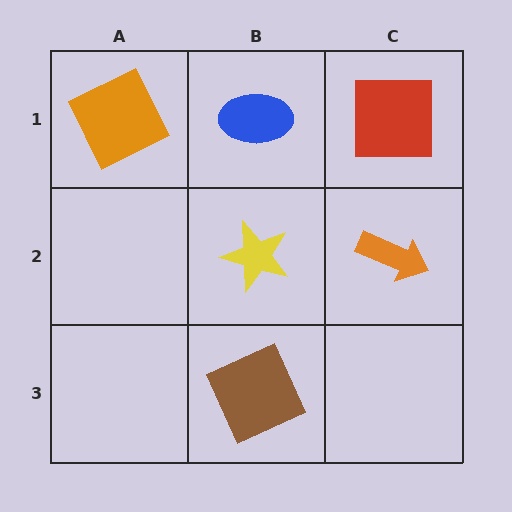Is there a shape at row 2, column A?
No, that cell is empty.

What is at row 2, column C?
An orange arrow.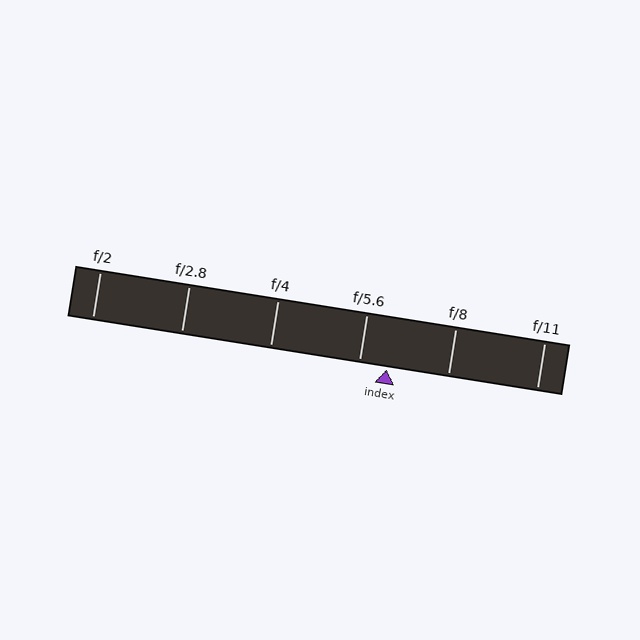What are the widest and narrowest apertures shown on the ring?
The widest aperture shown is f/2 and the narrowest is f/11.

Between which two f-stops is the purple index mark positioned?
The index mark is between f/5.6 and f/8.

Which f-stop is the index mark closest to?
The index mark is closest to f/5.6.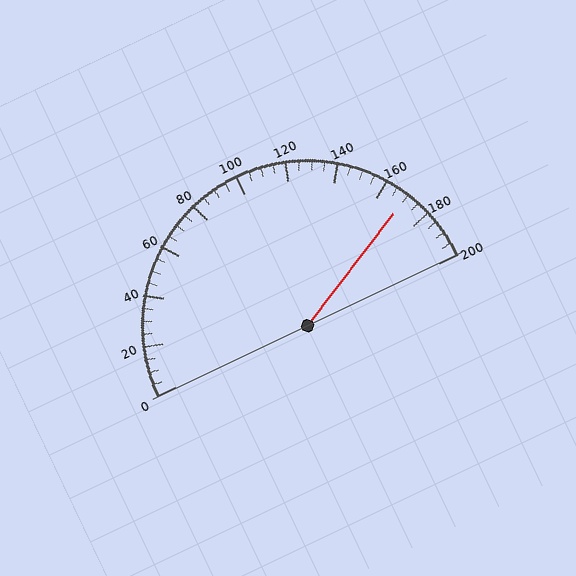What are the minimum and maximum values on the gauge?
The gauge ranges from 0 to 200.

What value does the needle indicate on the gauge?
The needle indicates approximately 170.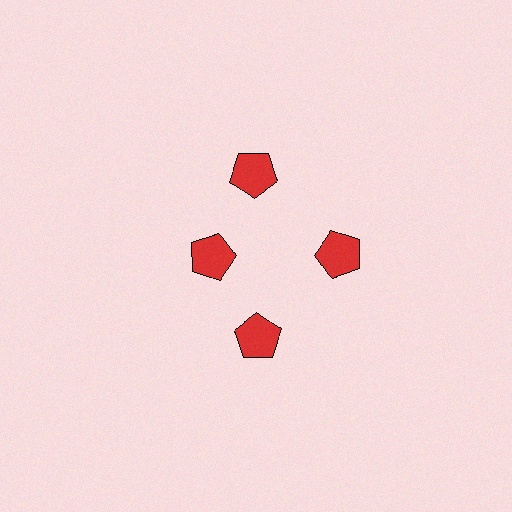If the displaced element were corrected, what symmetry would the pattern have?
It would have 4-fold rotational symmetry — the pattern would map onto itself every 90 degrees.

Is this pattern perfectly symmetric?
No. The 4 red pentagons are arranged in a ring, but one element near the 9 o'clock position is pulled inward toward the center, breaking the 4-fold rotational symmetry.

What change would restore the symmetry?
The symmetry would be restored by moving it outward, back onto the ring so that all 4 pentagons sit at equal angles and equal distance from the center.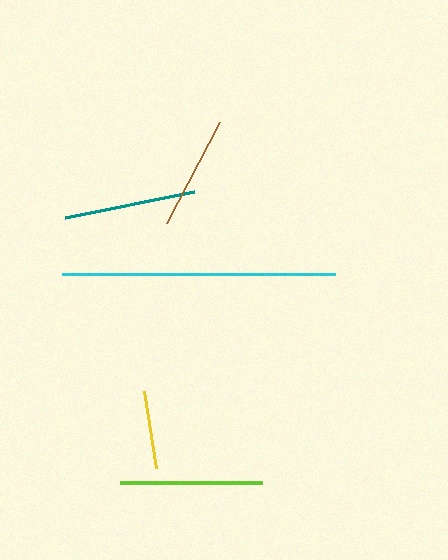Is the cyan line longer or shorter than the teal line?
The cyan line is longer than the teal line.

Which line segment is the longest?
The cyan line is the longest at approximately 273 pixels.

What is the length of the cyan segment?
The cyan segment is approximately 273 pixels long.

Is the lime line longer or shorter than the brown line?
The lime line is longer than the brown line.